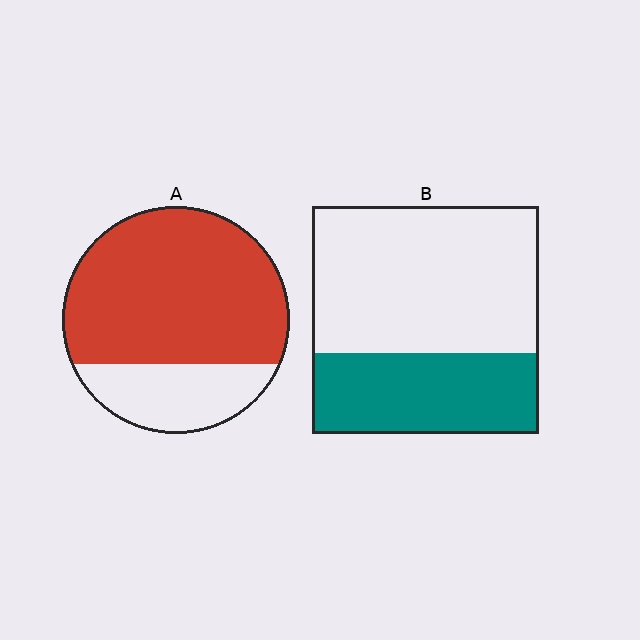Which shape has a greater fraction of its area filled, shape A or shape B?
Shape A.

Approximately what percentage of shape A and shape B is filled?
A is approximately 75% and B is approximately 35%.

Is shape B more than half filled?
No.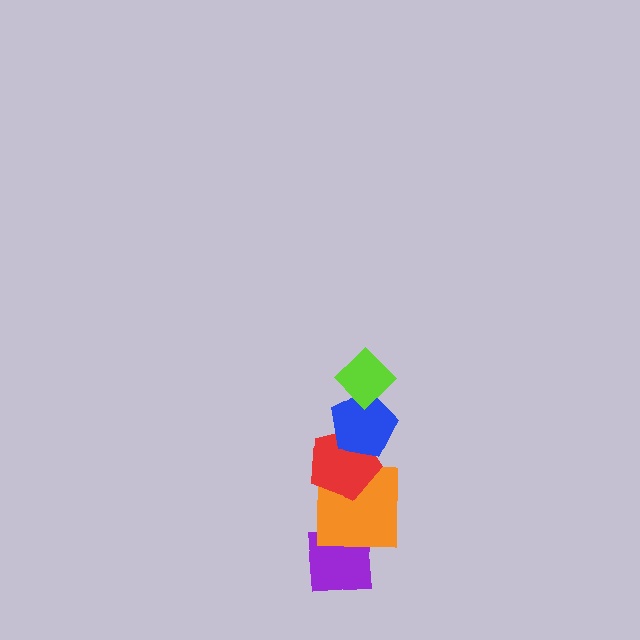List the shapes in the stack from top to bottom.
From top to bottom: the lime diamond, the blue pentagon, the red pentagon, the orange square, the purple square.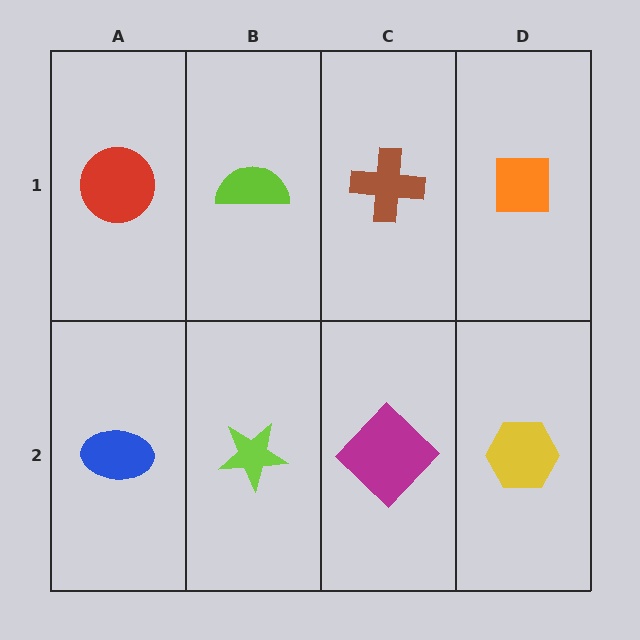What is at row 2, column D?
A yellow hexagon.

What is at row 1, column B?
A lime semicircle.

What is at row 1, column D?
An orange square.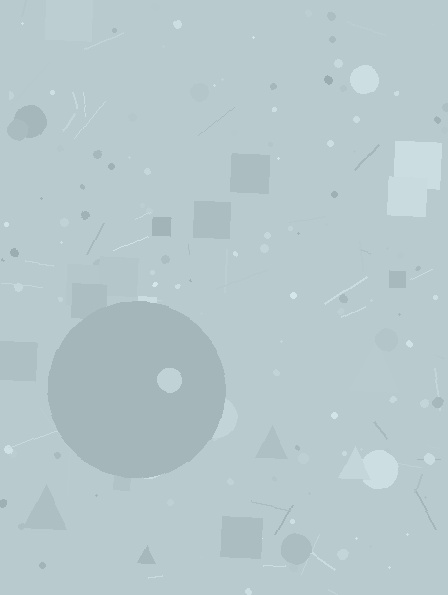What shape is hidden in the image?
A circle is hidden in the image.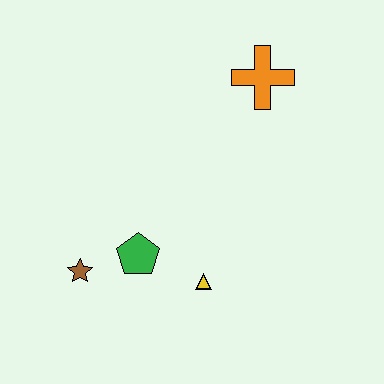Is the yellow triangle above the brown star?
No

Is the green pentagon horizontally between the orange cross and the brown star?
Yes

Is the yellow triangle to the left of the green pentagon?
No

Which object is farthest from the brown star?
The orange cross is farthest from the brown star.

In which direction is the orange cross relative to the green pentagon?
The orange cross is above the green pentagon.